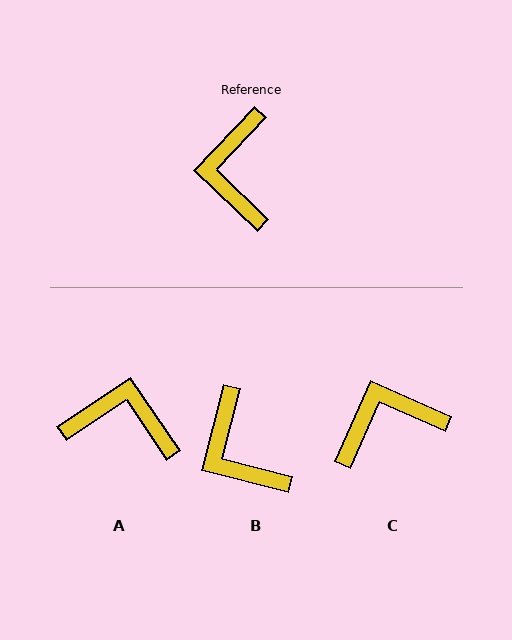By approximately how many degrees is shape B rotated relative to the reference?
Approximately 29 degrees counter-clockwise.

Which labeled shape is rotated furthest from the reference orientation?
A, about 102 degrees away.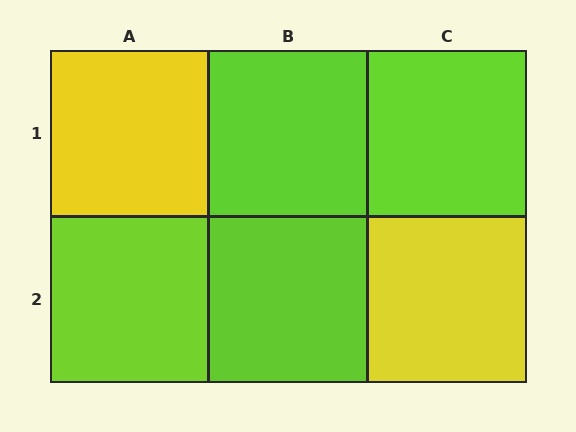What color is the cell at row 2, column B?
Lime.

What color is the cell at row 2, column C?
Yellow.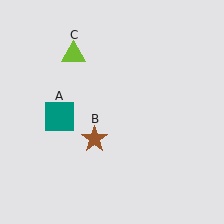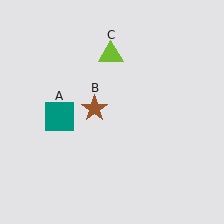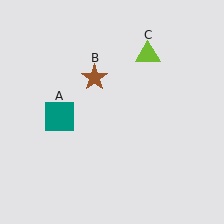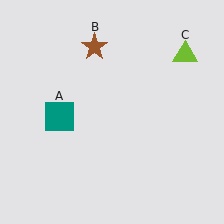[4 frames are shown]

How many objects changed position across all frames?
2 objects changed position: brown star (object B), lime triangle (object C).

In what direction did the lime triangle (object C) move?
The lime triangle (object C) moved right.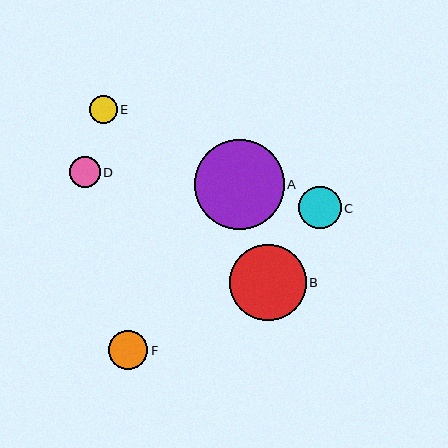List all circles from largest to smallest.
From largest to smallest: A, B, C, F, D, E.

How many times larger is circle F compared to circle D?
Circle F is approximately 1.3 times the size of circle D.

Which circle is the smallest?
Circle E is the smallest with a size of approximately 28 pixels.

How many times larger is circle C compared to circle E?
Circle C is approximately 1.6 times the size of circle E.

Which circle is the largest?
Circle A is the largest with a size of approximately 90 pixels.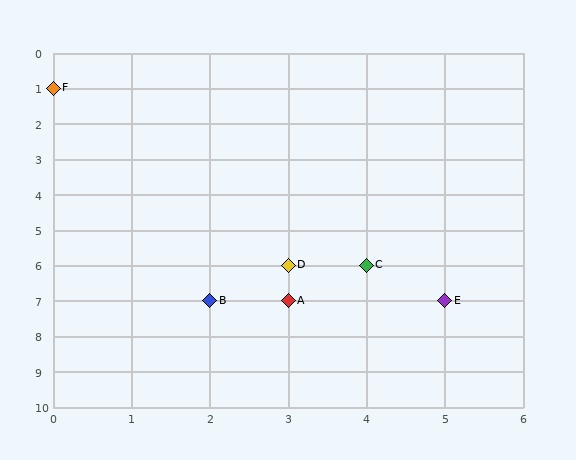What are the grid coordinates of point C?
Point C is at grid coordinates (4, 6).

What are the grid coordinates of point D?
Point D is at grid coordinates (3, 6).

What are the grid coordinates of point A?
Point A is at grid coordinates (3, 7).